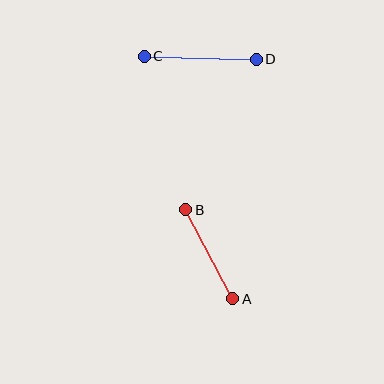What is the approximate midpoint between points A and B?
The midpoint is at approximately (209, 254) pixels.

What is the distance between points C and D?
The distance is approximately 112 pixels.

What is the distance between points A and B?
The distance is approximately 101 pixels.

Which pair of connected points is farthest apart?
Points C and D are farthest apart.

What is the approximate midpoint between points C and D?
The midpoint is at approximately (200, 58) pixels.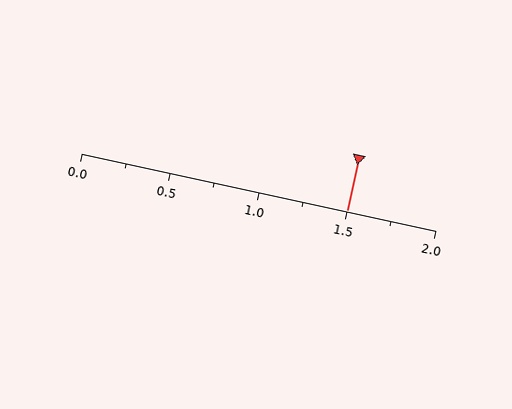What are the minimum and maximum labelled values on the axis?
The axis runs from 0.0 to 2.0.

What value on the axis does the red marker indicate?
The marker indicates approximately 1.5.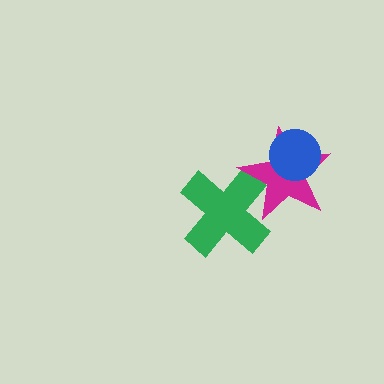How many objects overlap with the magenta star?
2 objects overlap with the magenta star.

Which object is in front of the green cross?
The magenta star is in front of the green cross.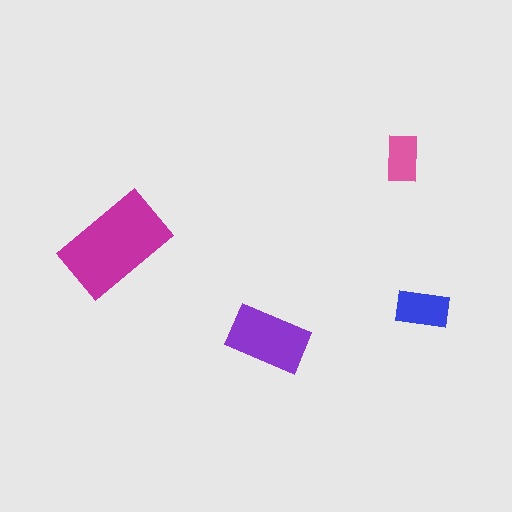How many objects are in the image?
There are 4 objects in the image.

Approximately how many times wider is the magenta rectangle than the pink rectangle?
About 2.5 times wider.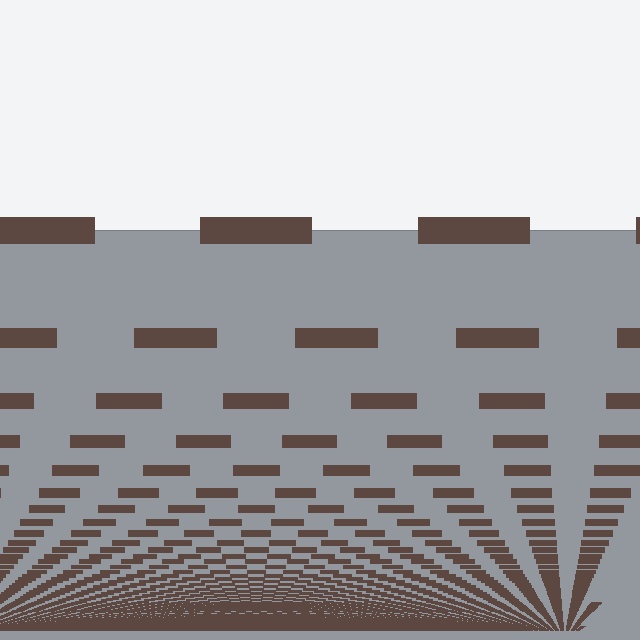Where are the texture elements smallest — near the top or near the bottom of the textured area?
Near the bottom.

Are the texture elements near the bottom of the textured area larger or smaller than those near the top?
Smaller. The gradient is inverted — elements near the bottom are smaller and denser.